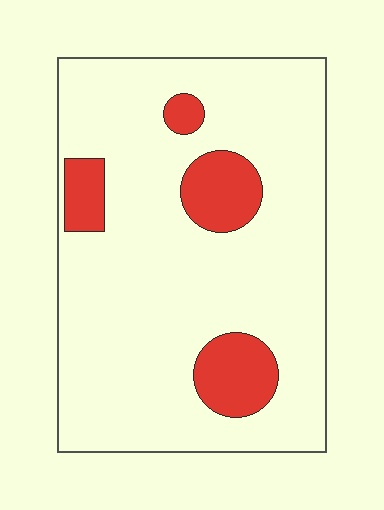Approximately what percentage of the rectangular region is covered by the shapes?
Approximately 15%.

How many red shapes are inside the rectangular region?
4.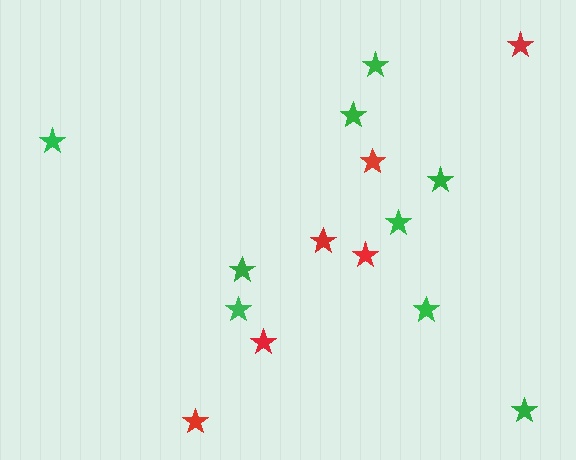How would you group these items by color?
There are 2 groups: one group of green stars (9) and one group of red stars (6).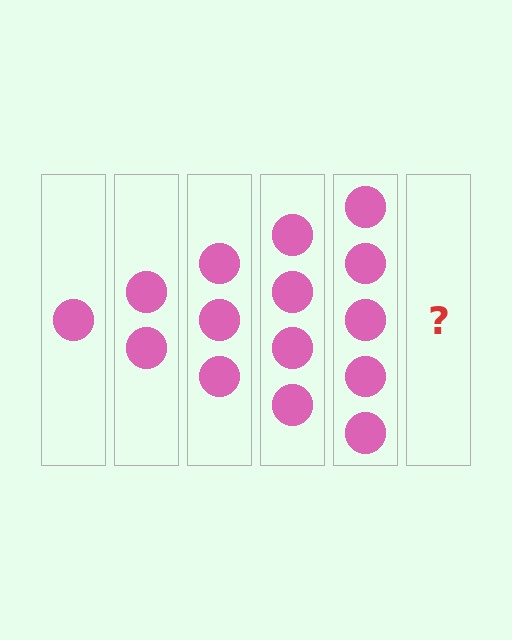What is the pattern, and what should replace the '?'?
The pattern is that each step adds one more circle. The '?' should be 6 circles.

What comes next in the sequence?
The next element should be 6 circles.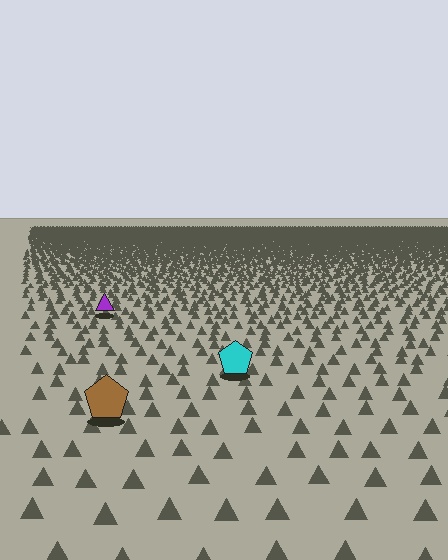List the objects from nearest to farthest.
From nearest to farthest: the brown pentagon, the cyan pentagon, the purple triangle.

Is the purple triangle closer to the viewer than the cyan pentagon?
No. The cyan pentagon is closer — you can tell from the texture gradient: the ground texture is coarser near it.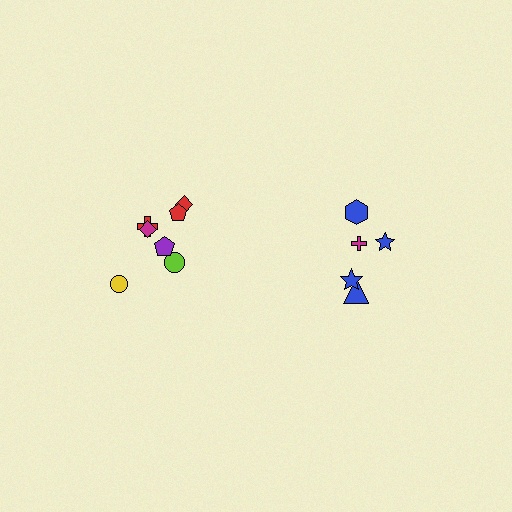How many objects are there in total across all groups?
There are 12 objects.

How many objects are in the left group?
There are 7 objects.